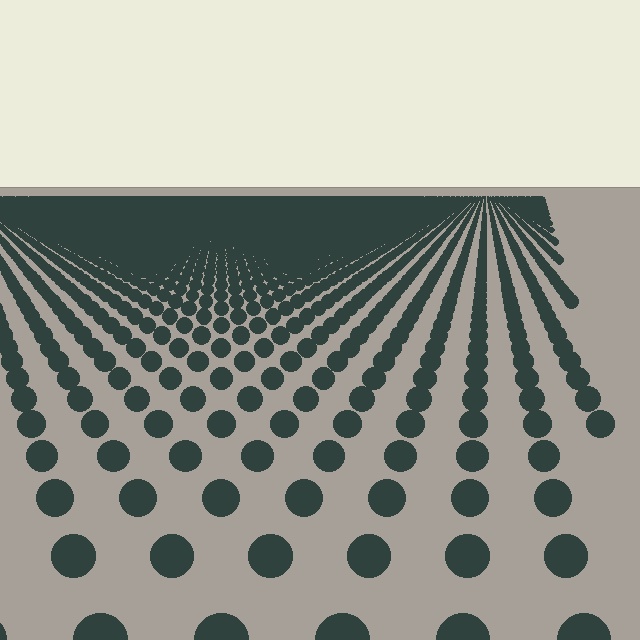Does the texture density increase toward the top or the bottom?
Density increases toward the top.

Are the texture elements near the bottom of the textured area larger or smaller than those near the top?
Larger. Near the bottom, elements are closer to the viewer and appear at a bigger on-screen size.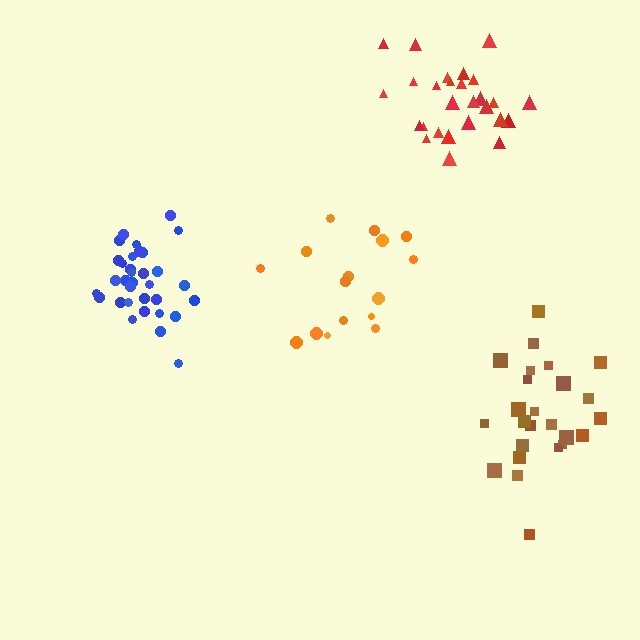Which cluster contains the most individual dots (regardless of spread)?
Blue (33).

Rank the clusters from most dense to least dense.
blue, brown, red, orange.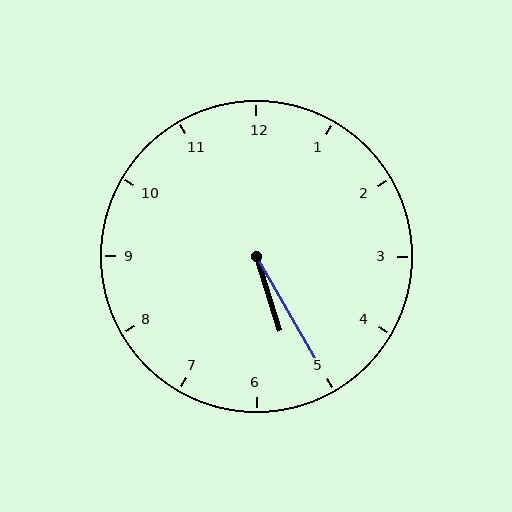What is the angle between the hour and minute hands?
Approximately 12 degrees.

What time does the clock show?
5:25.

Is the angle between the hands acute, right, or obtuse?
It is acute.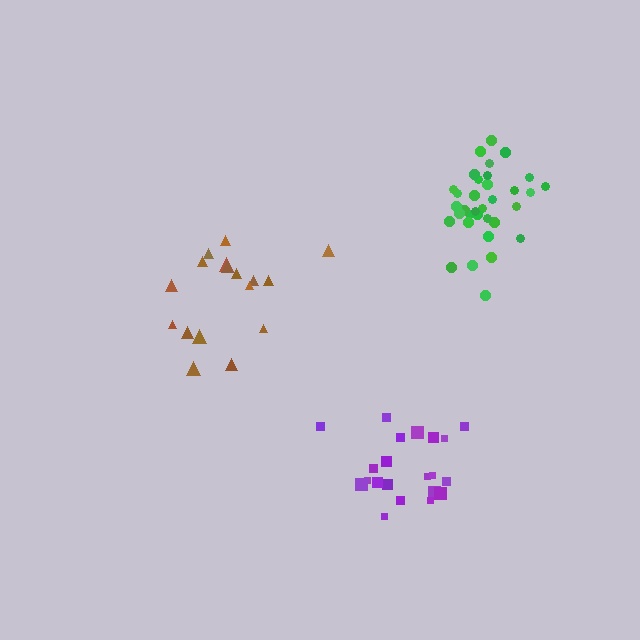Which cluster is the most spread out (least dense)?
Brown.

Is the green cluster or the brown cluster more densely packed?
Green.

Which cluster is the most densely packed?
Green.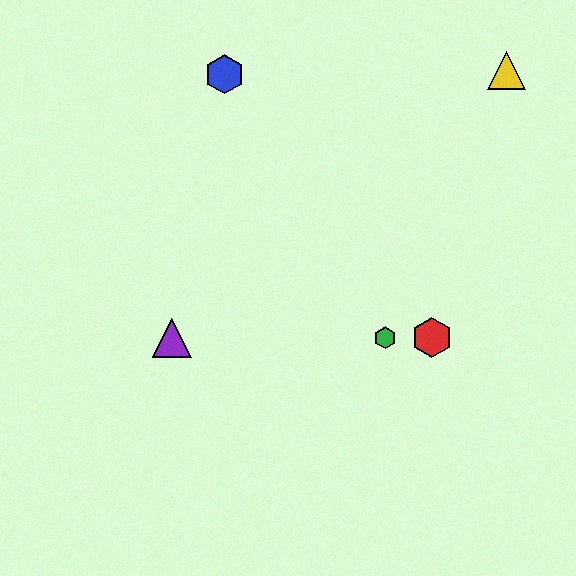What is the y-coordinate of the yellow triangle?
The yellow triangle is at y≈71.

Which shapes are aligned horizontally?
The red hexagon, the green hexagon, the purple triangle are aligned horizontally.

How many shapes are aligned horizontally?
3 shapes (the red hexagon, the green hexagon, the purple triangle) are aligned horizontally.